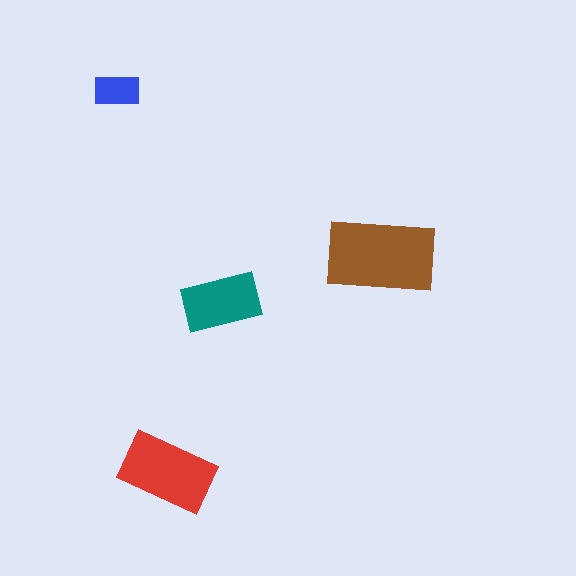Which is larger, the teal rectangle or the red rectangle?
The red one.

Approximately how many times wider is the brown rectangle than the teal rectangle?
About 1.5 times wider.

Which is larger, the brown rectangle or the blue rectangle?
The brown one.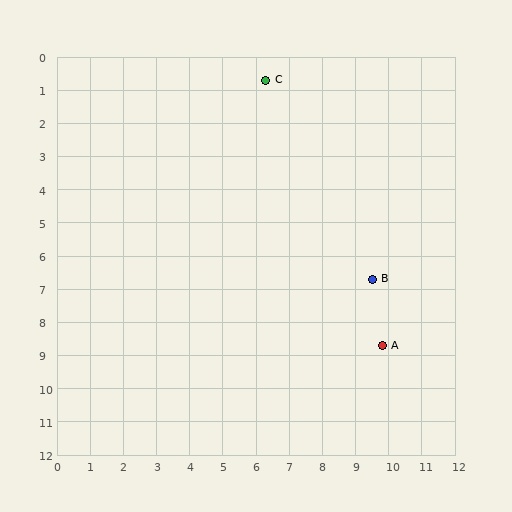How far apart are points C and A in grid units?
Points C and A are about 8.7 grid units apart.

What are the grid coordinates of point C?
Point C is at approximately (6.3, 0.7).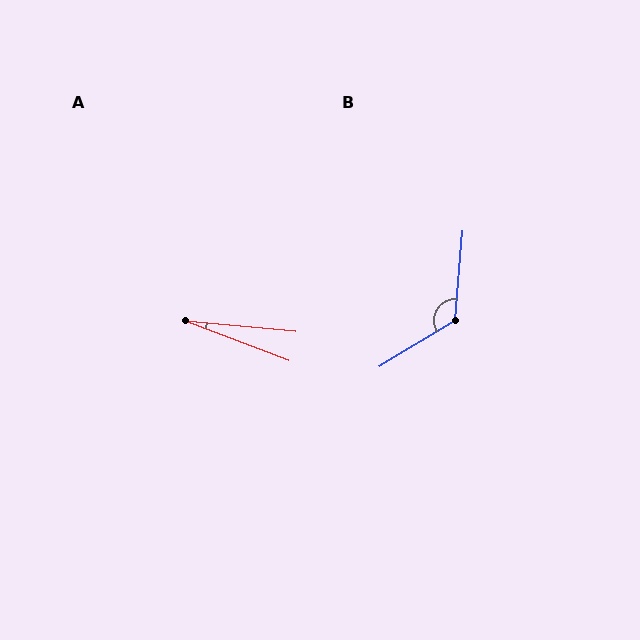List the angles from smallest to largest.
A (15°), B (126°).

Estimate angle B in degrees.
Approximately 126 degrees.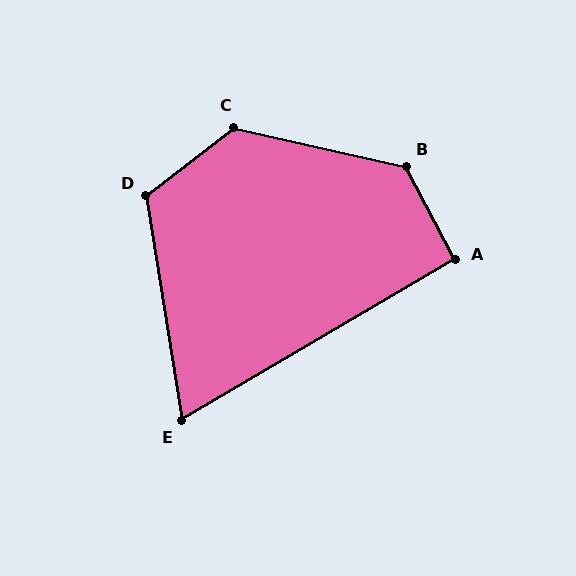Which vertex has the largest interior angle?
B, at approximately 130 degrees.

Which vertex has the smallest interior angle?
E, at approximately 69 degrees.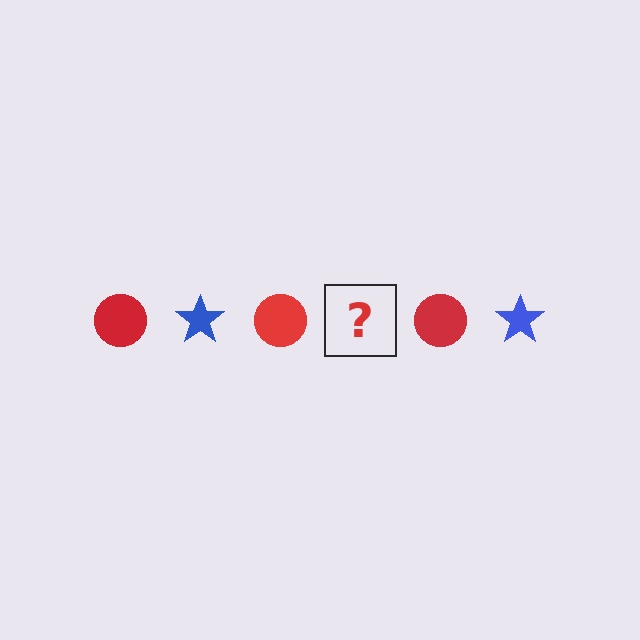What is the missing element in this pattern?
The missing element is a blue star.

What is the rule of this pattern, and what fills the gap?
The rule is that the pattern alternates between red circle and blue star. The gap should be filled with a blue star.